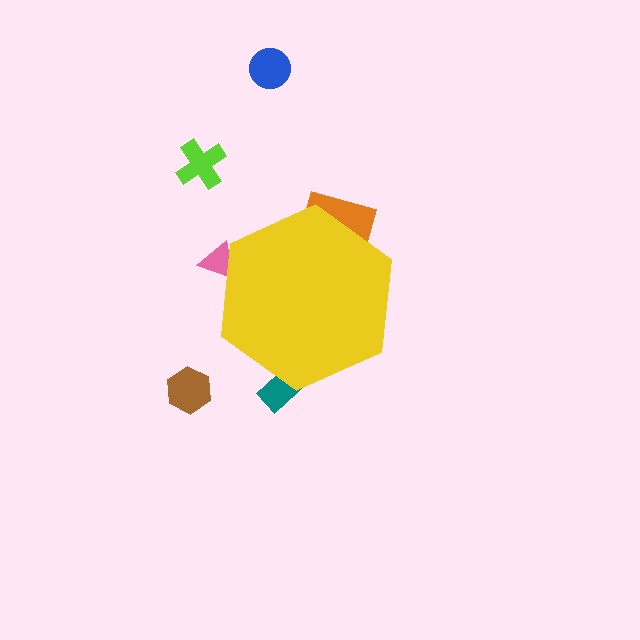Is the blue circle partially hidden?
No, the blue circle is fully visible.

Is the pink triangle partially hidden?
Yes, the pink triangle is partially hidden behind the yellow hexagon.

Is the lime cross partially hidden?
No, the lime cross is fully visible.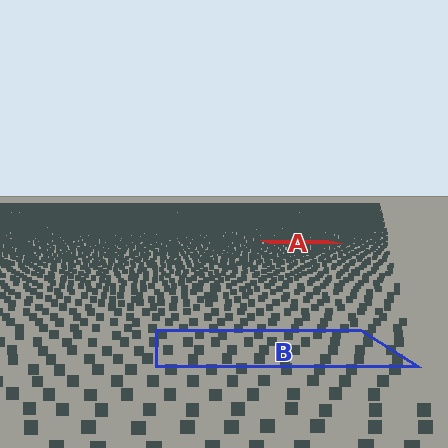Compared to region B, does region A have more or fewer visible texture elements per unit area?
Region A has more texture elements per unit area — they are packed more densely because it is farther away.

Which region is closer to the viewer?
Region B is closer. The texture elements there are larger and more spread out.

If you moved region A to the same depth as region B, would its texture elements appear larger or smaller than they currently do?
They would appear larger. At a closer depth, the same texture elements are projected at a bigger on-screen size.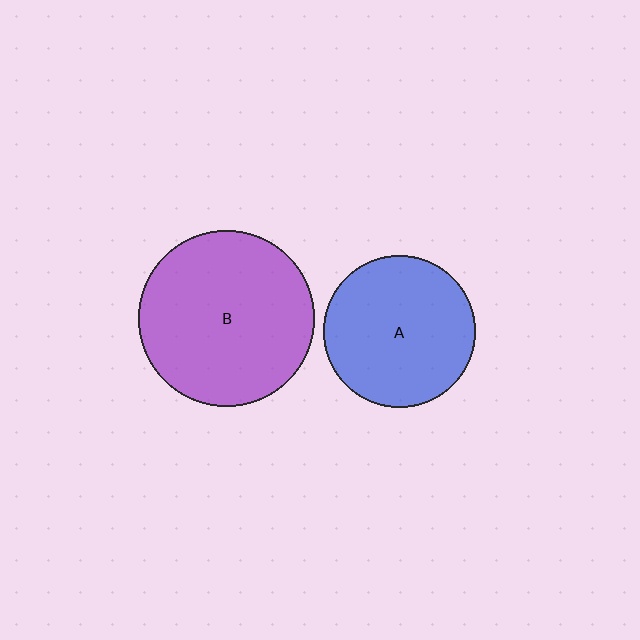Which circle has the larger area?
Circle B (purple).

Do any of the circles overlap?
No, none of the circles overlap.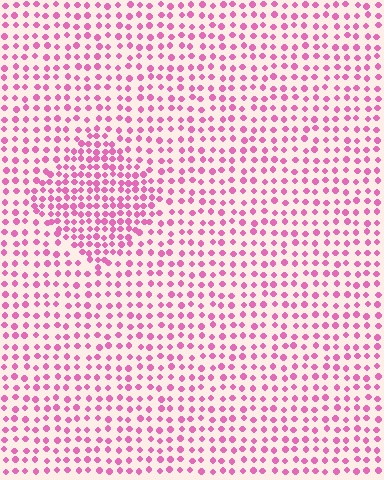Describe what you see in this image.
The image contains small pink elements arranged at two different densities. A diamond-shaped region is visible where the elements are more densely packed than the surrounding area.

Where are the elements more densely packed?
The elements are more densely packed inside the diamond boundary.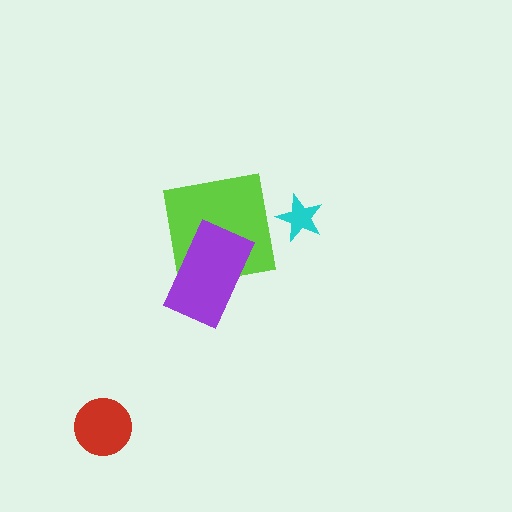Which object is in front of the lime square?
The purple rectangle is in front of the lime square.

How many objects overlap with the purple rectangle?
1 object overlaps with the purple rectangle.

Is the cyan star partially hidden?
No, no other shape covers it.